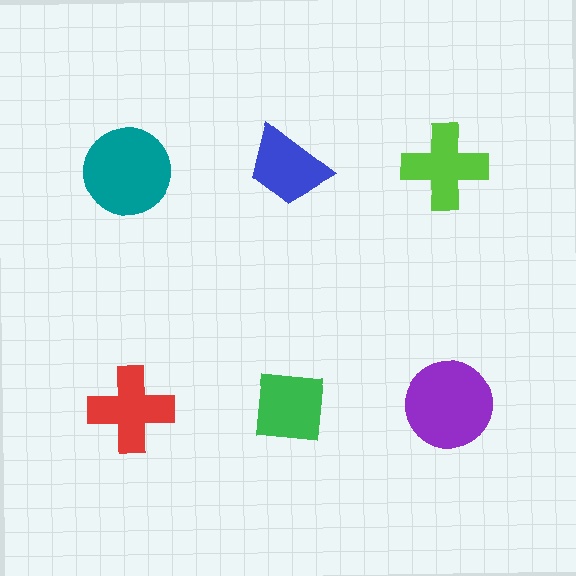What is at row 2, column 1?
A red cross.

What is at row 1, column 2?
A blue trapezoid.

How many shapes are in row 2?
3 shapes.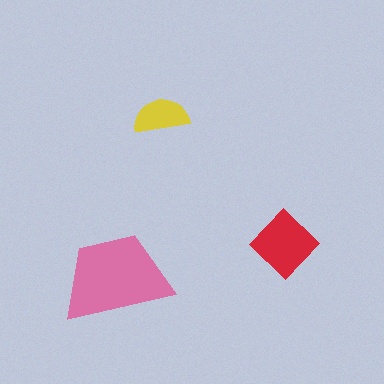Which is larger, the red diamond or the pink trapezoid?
The pink trapezoid.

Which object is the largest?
The pink trapezoid.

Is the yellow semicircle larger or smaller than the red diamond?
Smaller.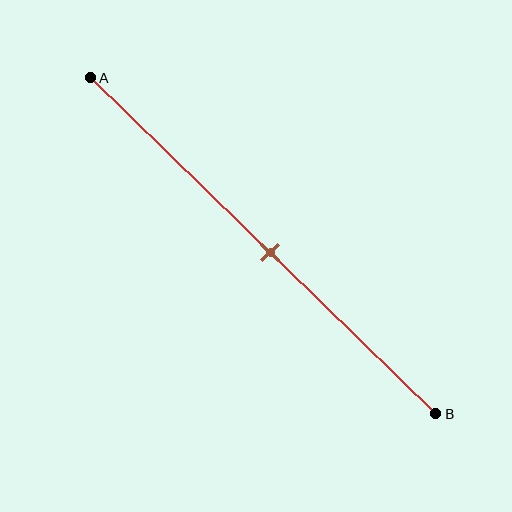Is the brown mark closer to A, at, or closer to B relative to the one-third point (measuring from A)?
The brown mark is closer to point B than the one-third point of segment AB.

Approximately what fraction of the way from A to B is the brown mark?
The brown mark is approximately 50% of the way from A to B.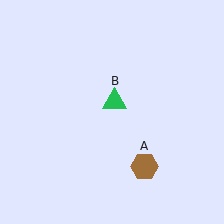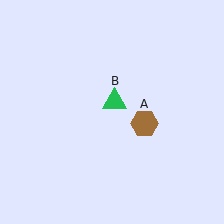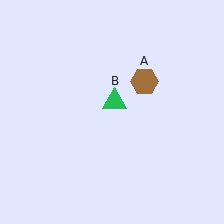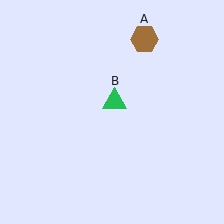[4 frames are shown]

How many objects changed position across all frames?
1 object changed position: brown hexagon (object A).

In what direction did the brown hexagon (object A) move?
The brown hexagon (object A) moved up.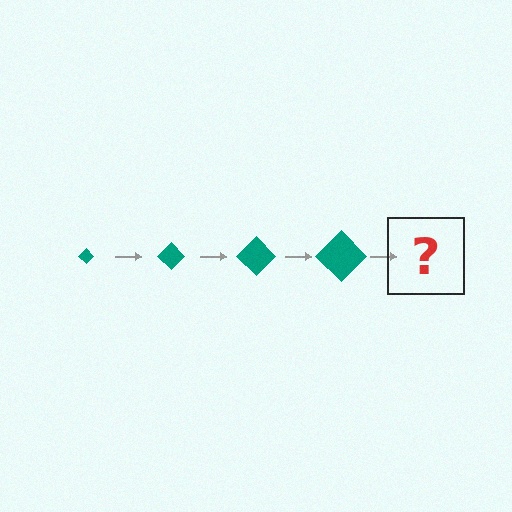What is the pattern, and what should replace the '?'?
The pattern is that the diamond gets progressively larger each step. The '?' should be a teal diamond, larger than the previous one.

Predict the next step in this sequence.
The next step is a teal diamond, larger than the previous one.